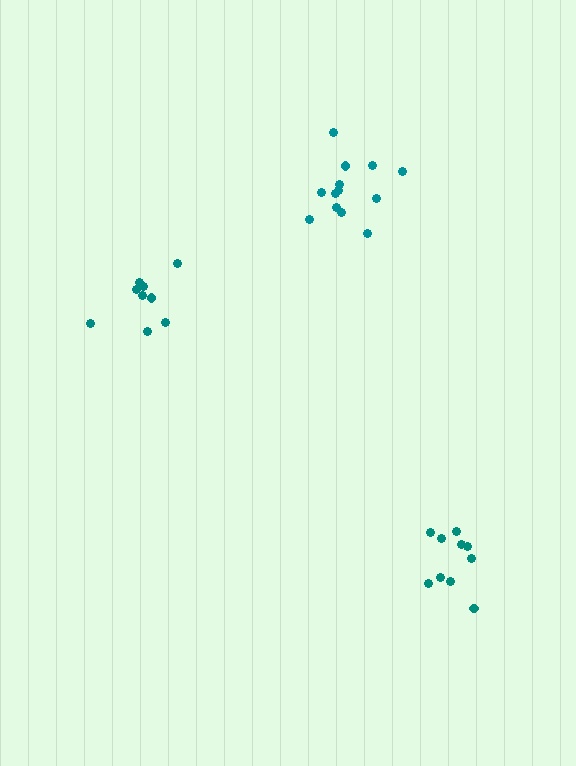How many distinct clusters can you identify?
There are 3 distinct clusters.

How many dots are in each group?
Group 1: 13 dots, Group 2: 9 dots, Group 3: 10 dots (32 total).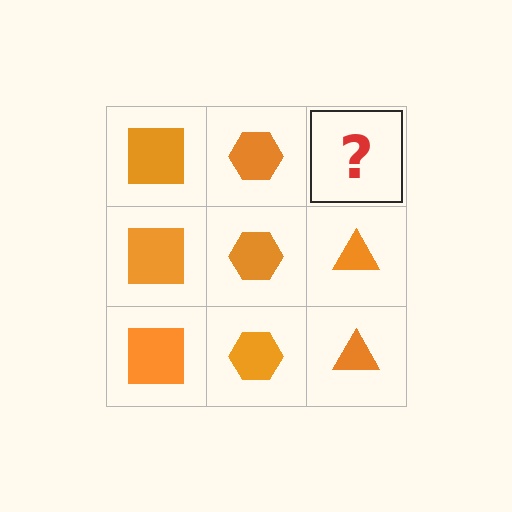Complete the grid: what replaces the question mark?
The question mark should be replaced with an orange triangle.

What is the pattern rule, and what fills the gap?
The rule is that each column has a consistent shape. The gap should be filled with an orange triangle.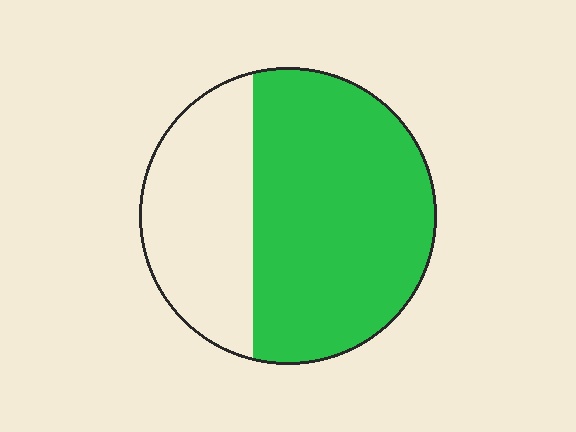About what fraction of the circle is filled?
About two thirds (2/3).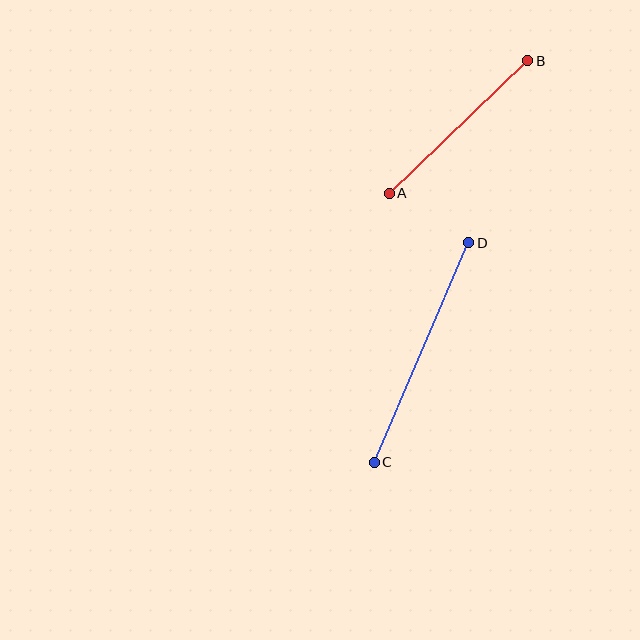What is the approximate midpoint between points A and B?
The midpoint is at approximately (459, 127) pixels.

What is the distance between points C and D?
The distance is approximately 239 pixels.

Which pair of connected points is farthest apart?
Points C and D are farthest apart.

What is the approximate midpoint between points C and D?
The midpoint is at approximately (421, 353) pixels.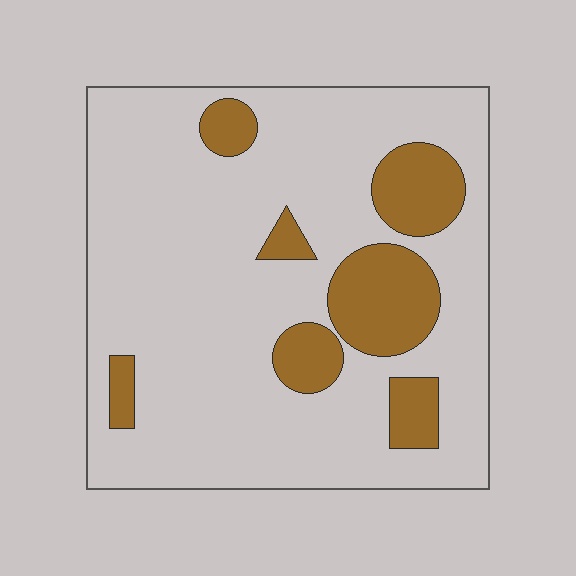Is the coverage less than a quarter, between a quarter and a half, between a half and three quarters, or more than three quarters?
Less than a quarter.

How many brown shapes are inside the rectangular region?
7.